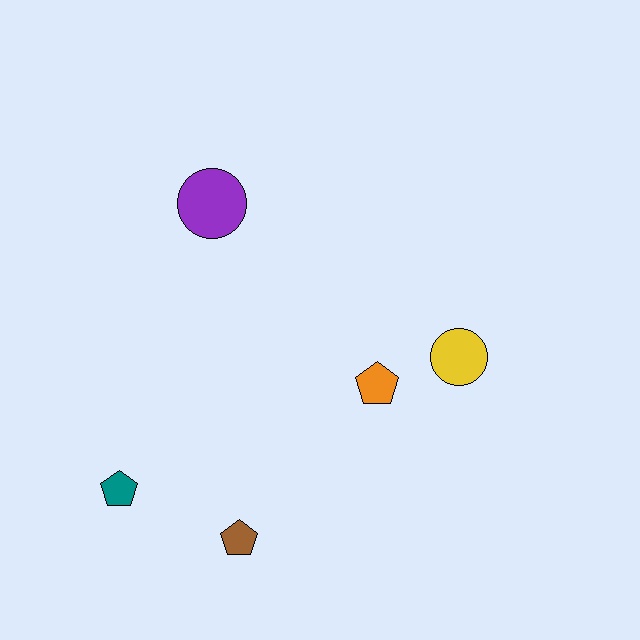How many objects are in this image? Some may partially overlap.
There are 5 objects.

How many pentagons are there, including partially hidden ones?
There are 3 pentagons.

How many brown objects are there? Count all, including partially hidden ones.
There is 1 brown object.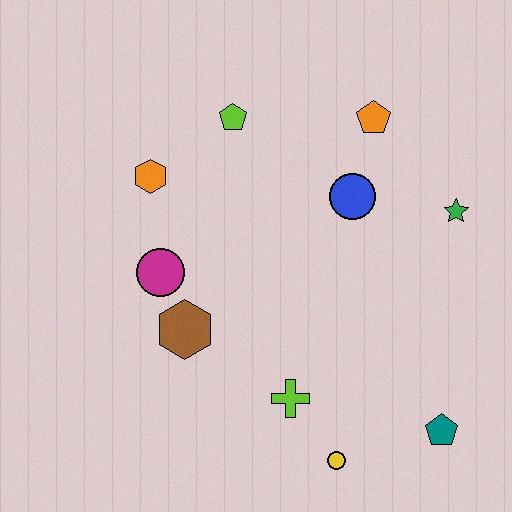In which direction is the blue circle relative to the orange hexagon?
The blue circle is to the right of the orange hexagon.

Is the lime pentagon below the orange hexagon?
No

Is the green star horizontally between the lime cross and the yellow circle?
No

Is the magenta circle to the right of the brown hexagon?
No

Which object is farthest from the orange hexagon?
The teal pentagon is farthest from the orange hexagon.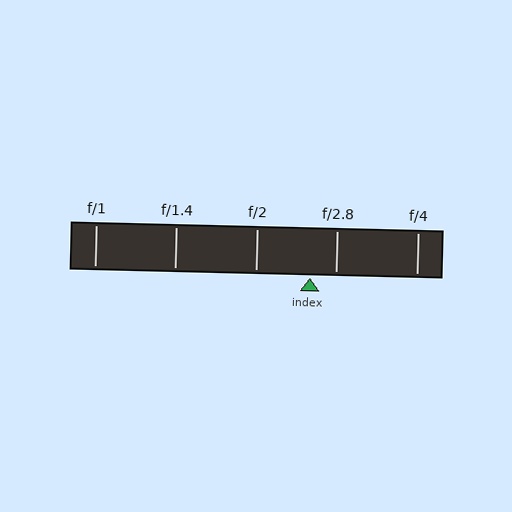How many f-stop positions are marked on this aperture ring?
There are 5 f-stop positions marked.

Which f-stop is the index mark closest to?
The index mark is closest to f/2.8.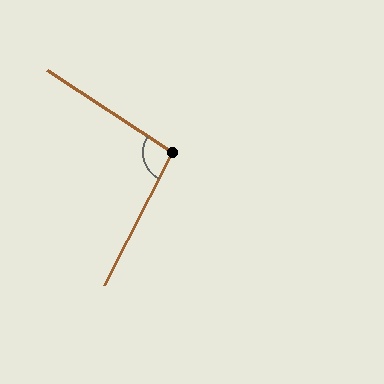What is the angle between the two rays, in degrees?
Approximately 96 degrees.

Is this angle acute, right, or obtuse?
It is obtuse.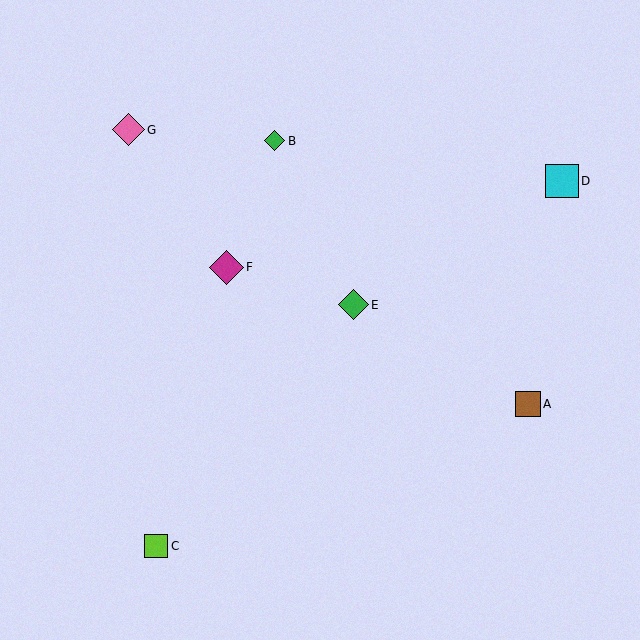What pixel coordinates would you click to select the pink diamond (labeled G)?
Click at (128, 130) to select the pink diamond G.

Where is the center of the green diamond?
The center of the green diamond is at (275, 141).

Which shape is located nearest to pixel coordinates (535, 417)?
The brown square (labeled A) at (528, 404) is nearest to that location.